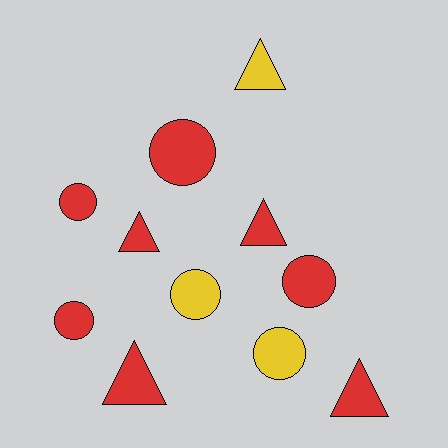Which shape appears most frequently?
Circle, with 6 objects.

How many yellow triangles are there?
There is 1 yellow triangle.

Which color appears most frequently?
Red, with 8 objects.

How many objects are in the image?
There are 11 objects.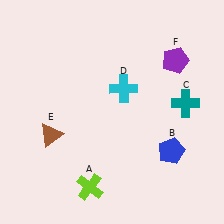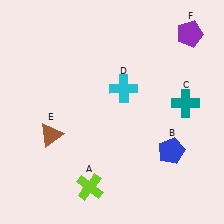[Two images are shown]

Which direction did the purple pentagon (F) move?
The purple pentagon (F) moved up.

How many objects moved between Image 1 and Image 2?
1 object moved between the two images.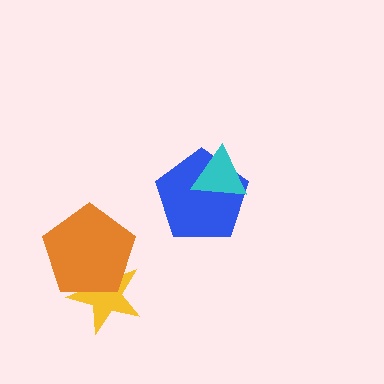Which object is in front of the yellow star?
The orange pentagon is in front of the yellow star.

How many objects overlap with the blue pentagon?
1 object overlaps with the blue pentagon.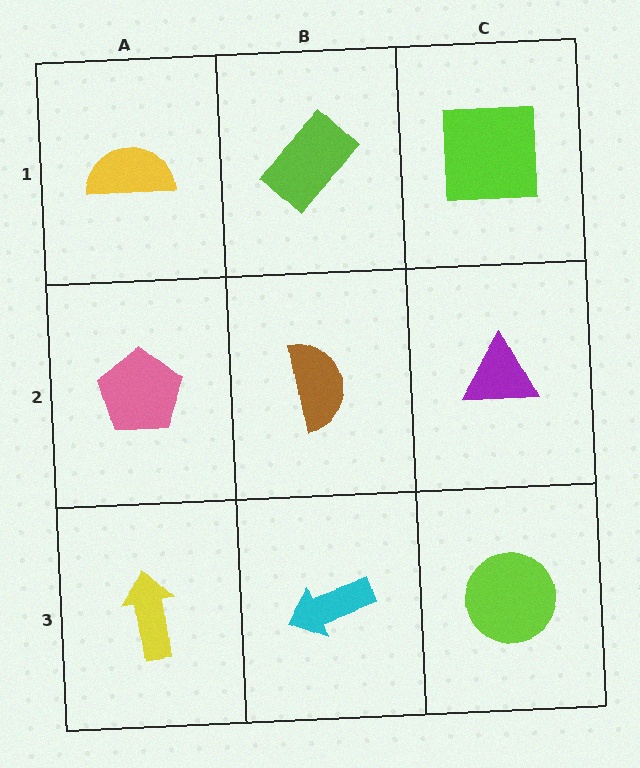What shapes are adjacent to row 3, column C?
A purple triangle (row 2, column C), a cyan arrow (row 3, column B).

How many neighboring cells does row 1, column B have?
3.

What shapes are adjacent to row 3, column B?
A brown semicircle (row 2, column B), a yellow arrow (row 3, column A), a lime circle (row 3, column C).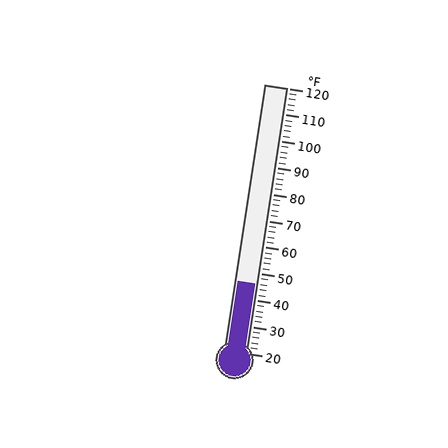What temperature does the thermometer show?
The thermometer shows approximately 46°F.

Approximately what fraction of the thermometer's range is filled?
The thermometer is filled to approximately 25% of its range.